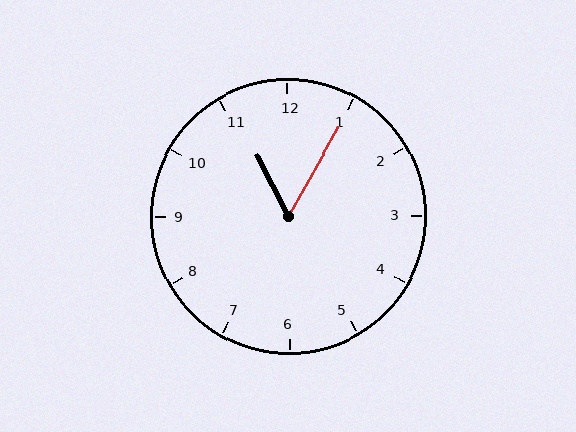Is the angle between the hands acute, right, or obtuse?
It is acute.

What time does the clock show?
11:05.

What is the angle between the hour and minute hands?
Approximately 58 degrees.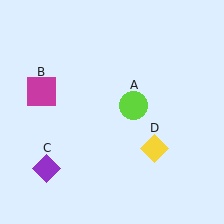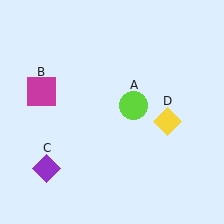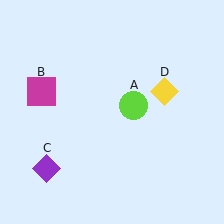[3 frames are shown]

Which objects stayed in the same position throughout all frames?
Lime circle (object A) and magenta square (object B) and purple diamond (object C) remained stationary.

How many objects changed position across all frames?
1 object changed position: yellow diamond (object D).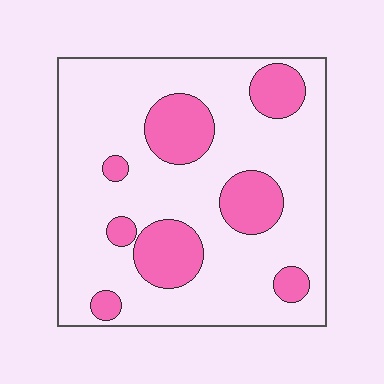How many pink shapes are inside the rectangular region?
8.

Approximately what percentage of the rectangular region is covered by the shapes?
Approximately 25%.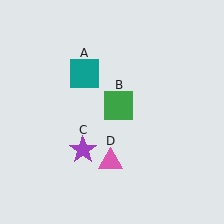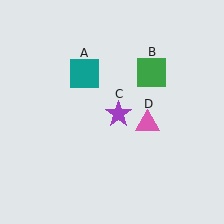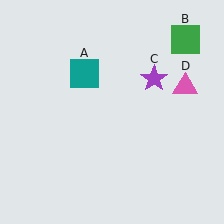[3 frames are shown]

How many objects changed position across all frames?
3 objects changed position: green square (object B), purple star (object C), pink triangle (object D).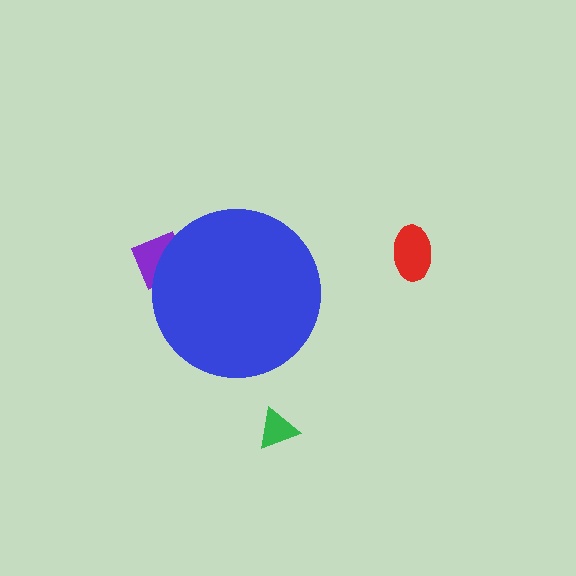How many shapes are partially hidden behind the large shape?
1 shape is partially hidden.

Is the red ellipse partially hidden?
No, the red ellipse is fully visible.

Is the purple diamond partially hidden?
Yes, the purple diamond is partially hidden behind the blue circle.